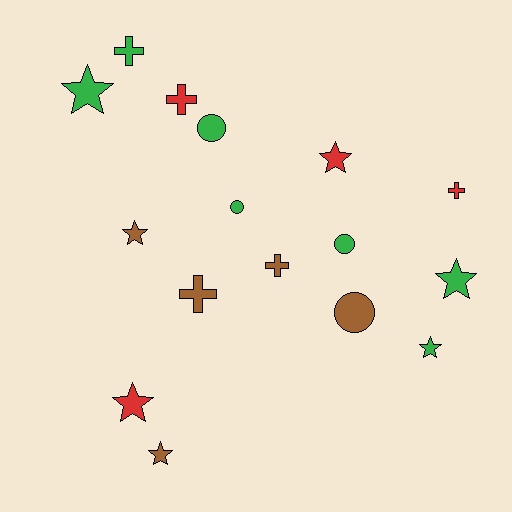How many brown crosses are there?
There are 2 brown crosses.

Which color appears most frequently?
Green, with 7 objects.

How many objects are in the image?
There are 16 objects.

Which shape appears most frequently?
Star, with 7 objects.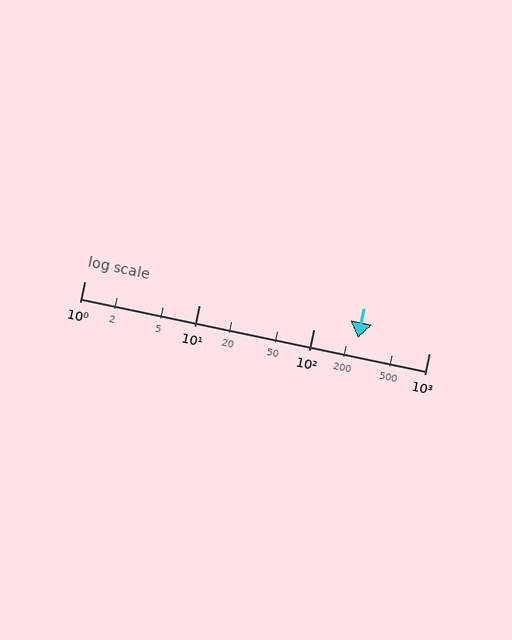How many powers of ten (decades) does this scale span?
The scale spans 3 decades, from 1 to 1000.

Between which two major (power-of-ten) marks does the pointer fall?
The pointer is between 100 and 1000.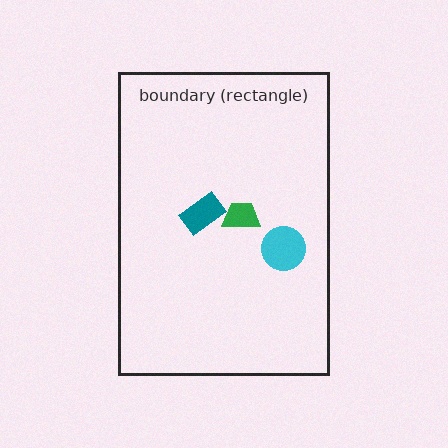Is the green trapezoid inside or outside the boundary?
Inside.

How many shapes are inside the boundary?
3 inside, 0 outside.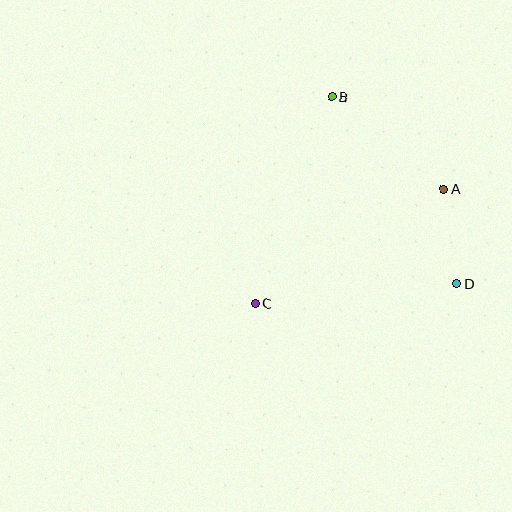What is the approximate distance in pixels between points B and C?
The distance between B and C is approximately 220 pixels.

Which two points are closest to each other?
Points A and D are closest to each other.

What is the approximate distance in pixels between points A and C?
The distance between A and C is approximately 220 pixels.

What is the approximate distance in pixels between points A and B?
The distance between A and B is approximately 145 pixels.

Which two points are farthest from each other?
Points B and D are farthest from each other.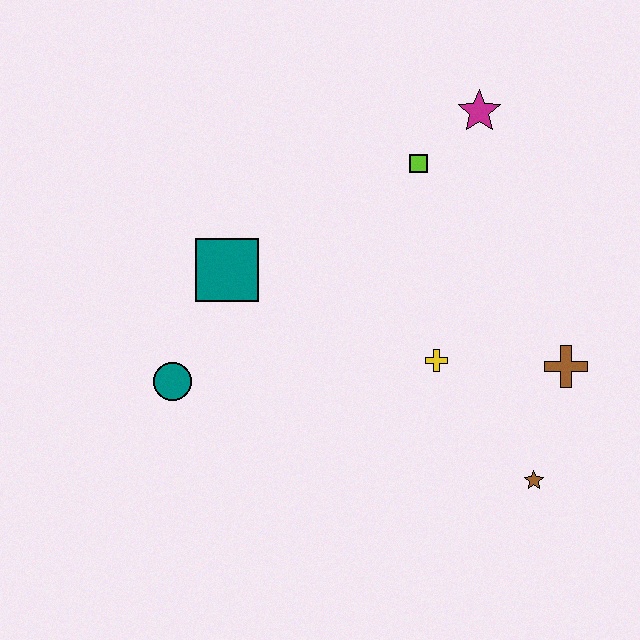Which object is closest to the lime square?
The magenta star is closest to the lime square.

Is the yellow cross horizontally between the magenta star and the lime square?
Yes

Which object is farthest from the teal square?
The brown star is farthest from the teal square.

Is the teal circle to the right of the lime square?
No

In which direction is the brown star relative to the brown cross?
The brown star is below the brown cross.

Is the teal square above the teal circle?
Yes